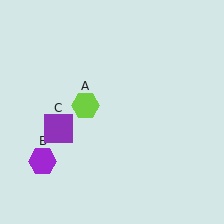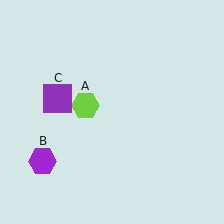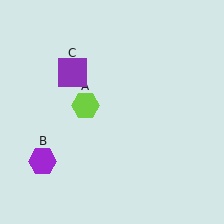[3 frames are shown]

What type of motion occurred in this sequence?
The purple square (object C) rotated clockwise around the center of the scene.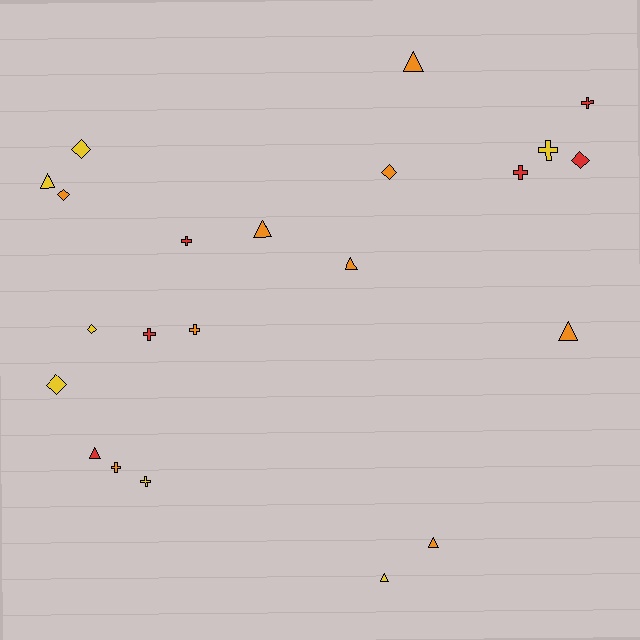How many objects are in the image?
There are 22 objects.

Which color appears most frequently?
Orange, with 9 objects.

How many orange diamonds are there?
There are 2 orange diamonds.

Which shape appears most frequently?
Triangle, with 8 objects.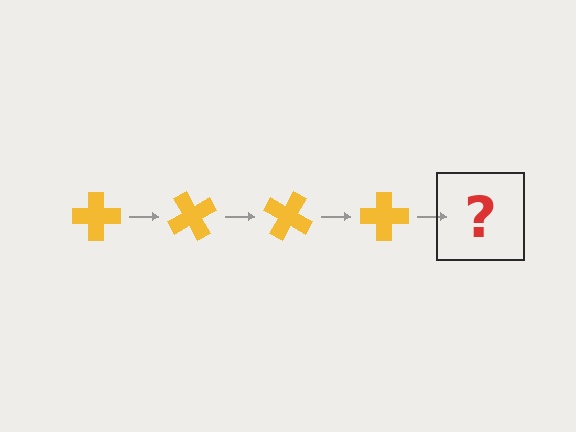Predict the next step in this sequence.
The next step is a yellow cross rotated 240 degrees.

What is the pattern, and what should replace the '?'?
The pattern is that the cross rotates 60 degrees each step. The '?' should be a yellow cross rotated 240 degrees.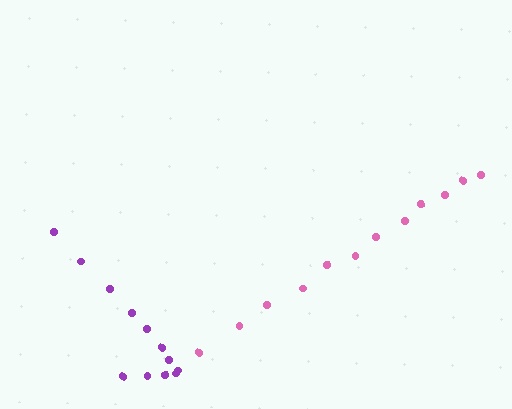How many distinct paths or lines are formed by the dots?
There are 2 distinct paths.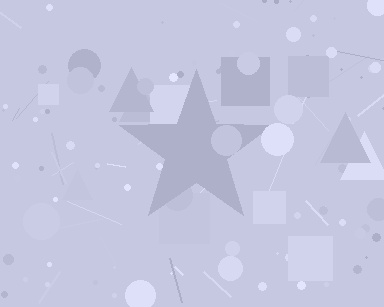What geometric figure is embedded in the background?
A star is embedded in the background.